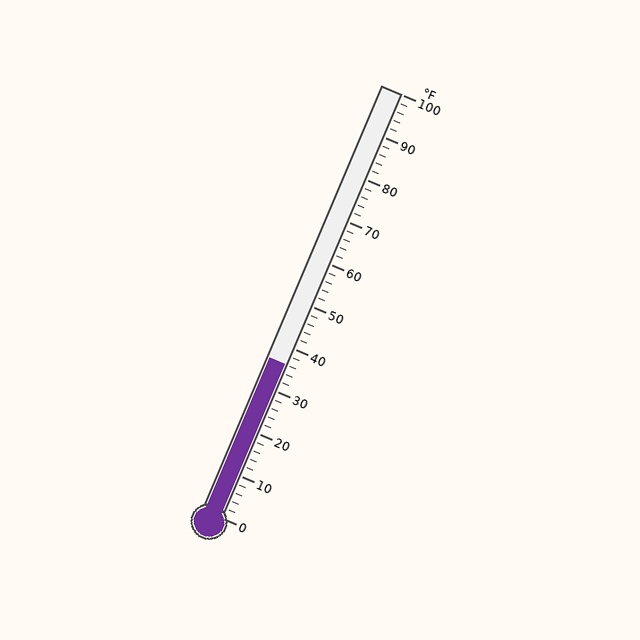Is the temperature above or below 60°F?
The temperature is below 60°F.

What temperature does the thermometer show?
The thermometer shows approximately 36°F.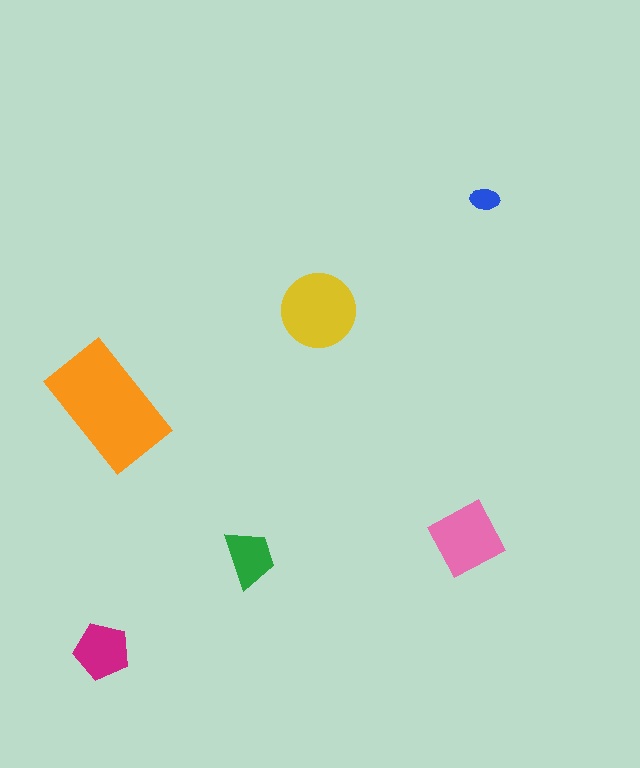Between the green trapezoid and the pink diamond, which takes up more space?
The pink diamond.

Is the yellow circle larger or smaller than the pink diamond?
Larger.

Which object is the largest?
The orange rectangle.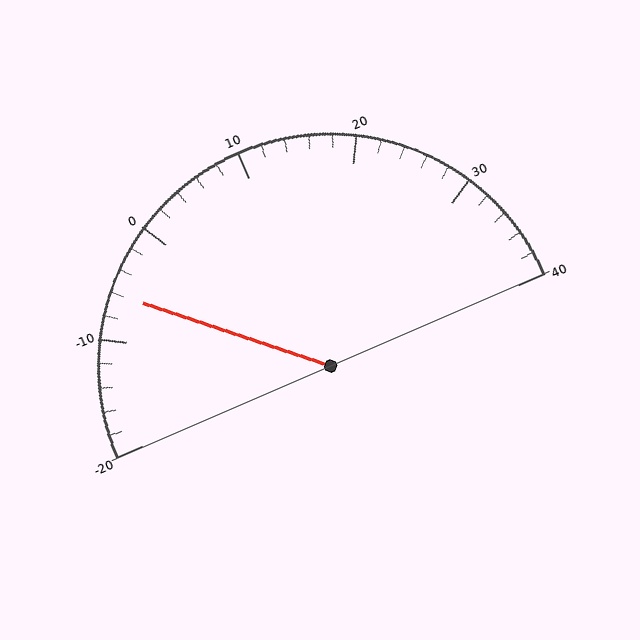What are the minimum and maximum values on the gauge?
The gauge ranges from -20 to 40.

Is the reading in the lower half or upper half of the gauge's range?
The reading is in the lower half of the range (-20 to 40).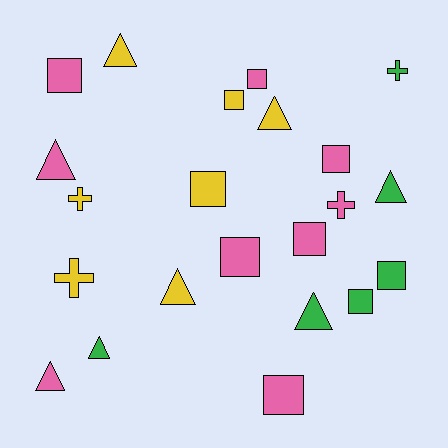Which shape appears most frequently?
Square, with 10 objects.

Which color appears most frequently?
Pink, with 9 objects.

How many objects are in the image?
There are 22 objects.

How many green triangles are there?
There are 3 green triangles.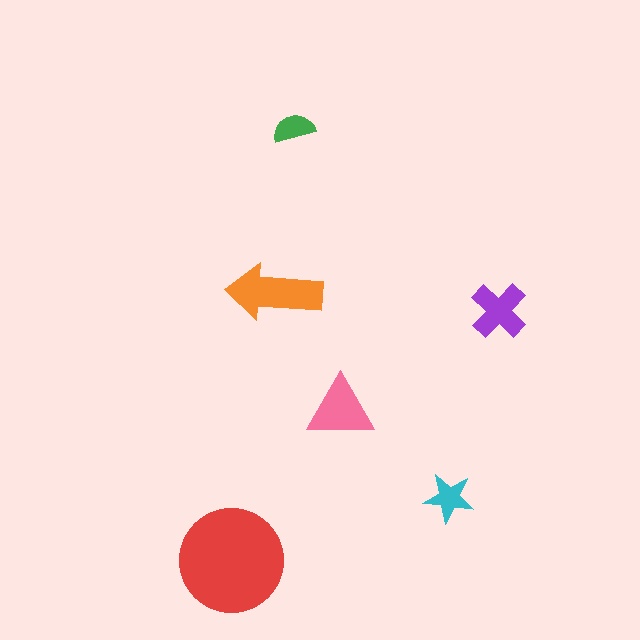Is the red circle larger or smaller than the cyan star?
Larger.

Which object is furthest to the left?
The red circle is leftmost.